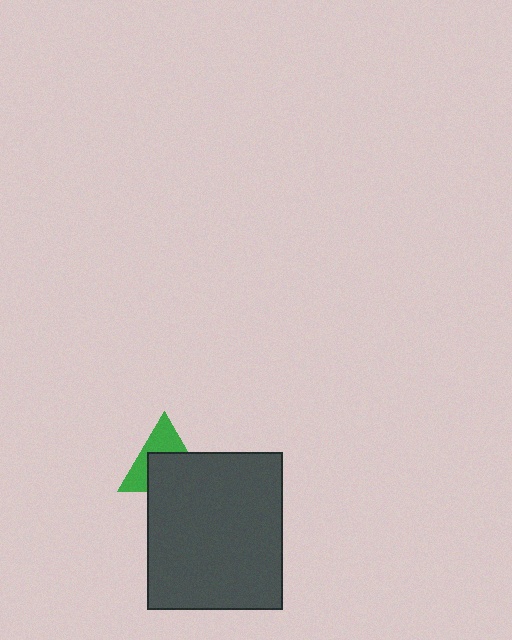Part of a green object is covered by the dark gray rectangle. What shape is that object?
It is a triangle.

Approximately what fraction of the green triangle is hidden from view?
Roughly 55% of the green triangle is hidden behind the dark gray rectangle.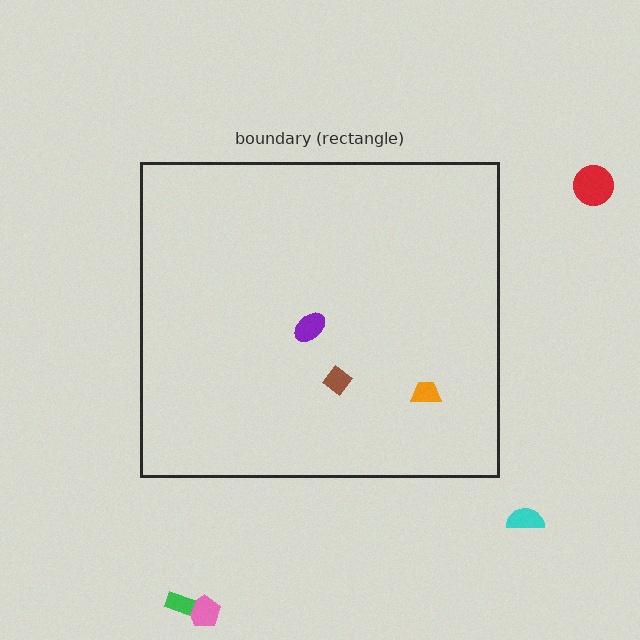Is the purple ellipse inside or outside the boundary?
Inside.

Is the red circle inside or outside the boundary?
Outside.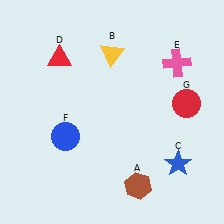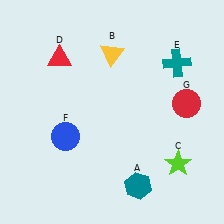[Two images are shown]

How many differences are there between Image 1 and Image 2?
There are 3 differences between the two images.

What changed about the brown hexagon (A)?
In Image 1, A is brown. In Image 2, it changed to teal.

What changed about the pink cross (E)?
In Image 1, E is pink. In Image 2, it changed to teal.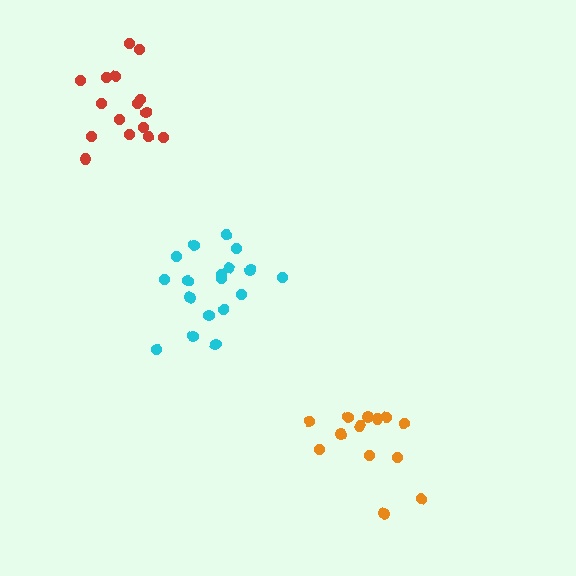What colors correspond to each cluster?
The clusters are colored: cyan, red, orange.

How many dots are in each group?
Group 1: 18 dots, Group 2: 16 dots, Group 3: 13 dots (47 total).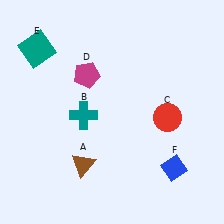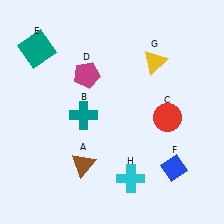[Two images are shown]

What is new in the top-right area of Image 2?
A yellow triangle (G) was added in the top-right area of Image 2.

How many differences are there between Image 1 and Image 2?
There are 2 differences between the two images.